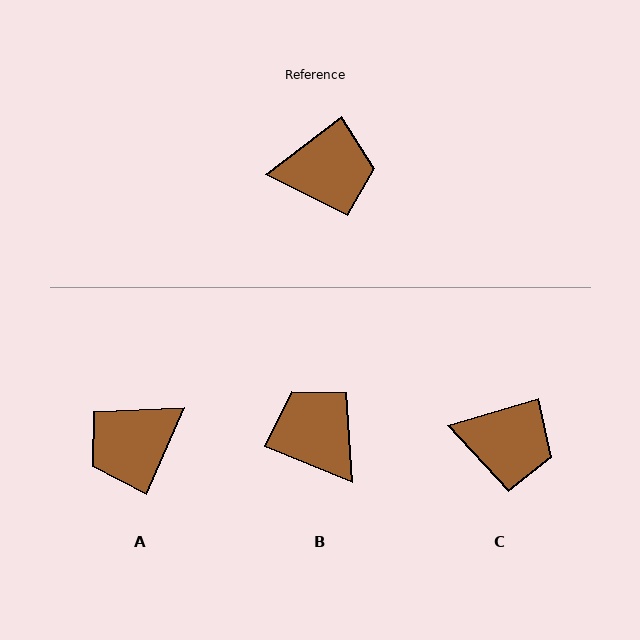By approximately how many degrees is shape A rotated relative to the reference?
Approximately 151 degrees clockwise.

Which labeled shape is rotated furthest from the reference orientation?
A, about 151 degrees away.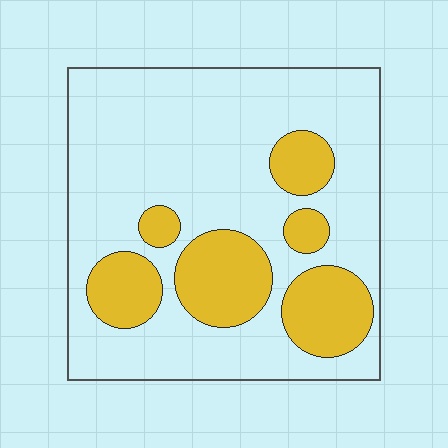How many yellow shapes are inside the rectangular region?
6.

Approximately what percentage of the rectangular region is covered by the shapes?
Approximately 25%.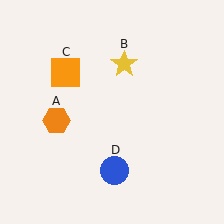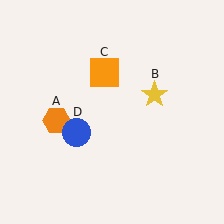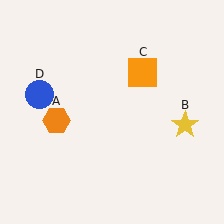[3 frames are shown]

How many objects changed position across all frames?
3 objects changed position: yellow star (object B), orange square (object C), blue circle (object D).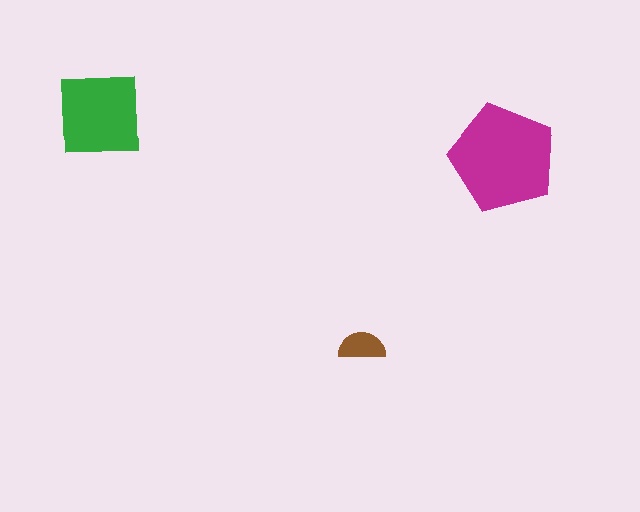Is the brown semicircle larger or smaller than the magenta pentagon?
Smaller.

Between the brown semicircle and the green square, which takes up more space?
The green square.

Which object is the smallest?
The brown semicircle.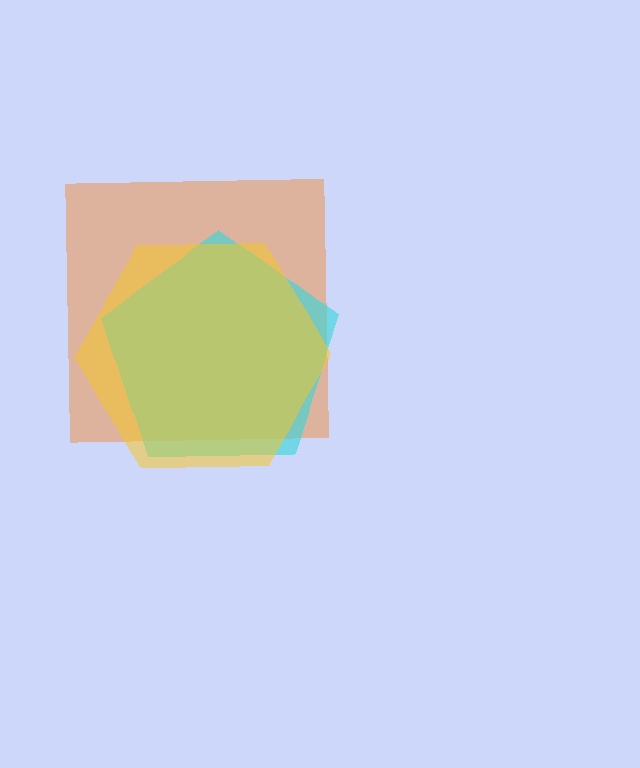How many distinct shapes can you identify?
There are 3 distinct shapes: an orange square, a cyan pentagon, a yellow hexagon.